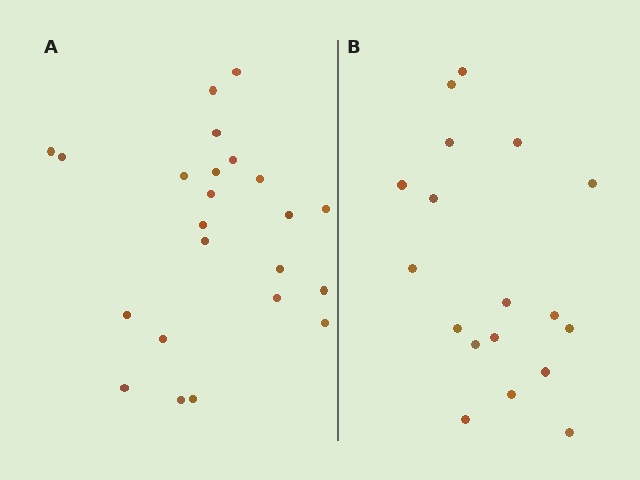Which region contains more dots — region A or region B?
Region A (the left region) has more dots.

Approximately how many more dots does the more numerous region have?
Region A has about 5 more dots than region B.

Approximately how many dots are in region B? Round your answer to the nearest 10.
About 20 dots. (The exact count is 18, which rounds to 20.)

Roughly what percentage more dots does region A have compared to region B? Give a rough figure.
About 30% more.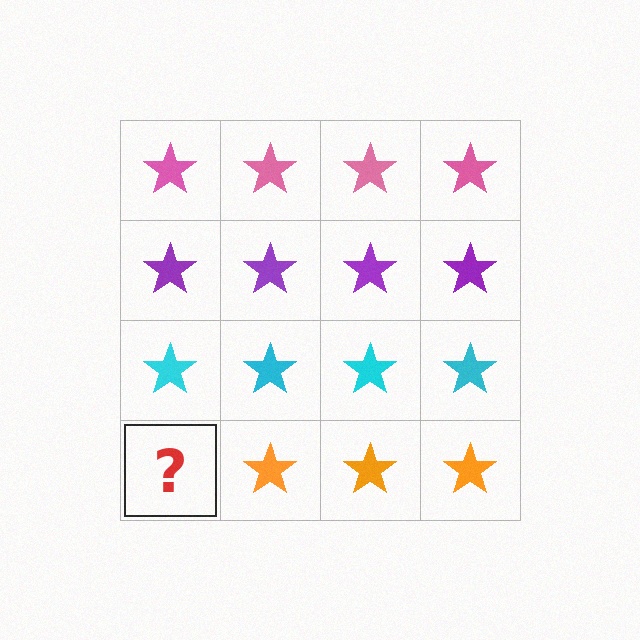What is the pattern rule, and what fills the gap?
The rule is that each row has a consistent color. The gap should be filled with an orange star.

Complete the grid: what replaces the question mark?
The question mark should be replaced with an orange star.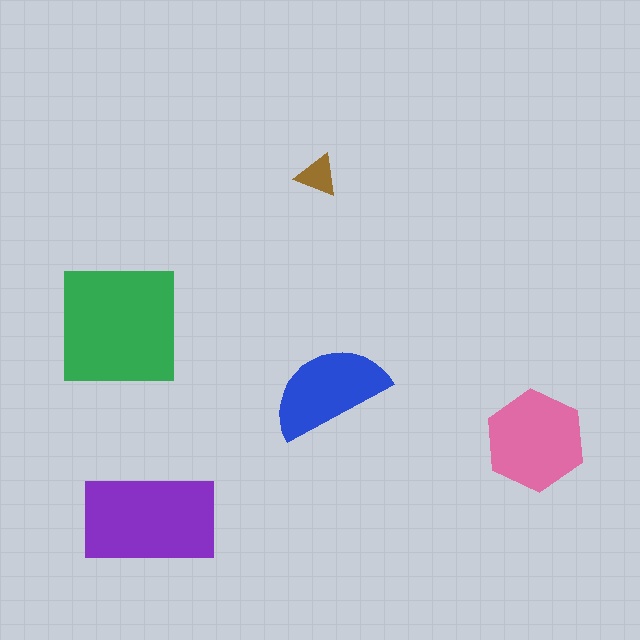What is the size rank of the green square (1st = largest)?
1st.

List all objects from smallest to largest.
The brown triangle, the blue semicircle, the pink hexagon, the purple rectangle, the green square.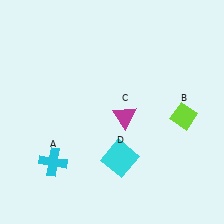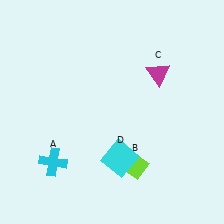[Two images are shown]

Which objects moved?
The objects that moved are: the lime diamond (B), the magenta triangle (C).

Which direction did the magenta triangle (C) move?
The magenta triangle (C) moved up.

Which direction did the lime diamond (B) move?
The lime diamond (B) moved down.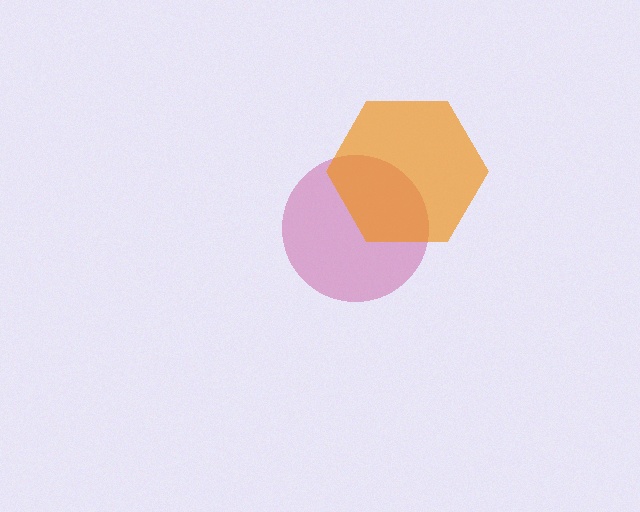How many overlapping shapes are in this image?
There are 2 overlapping shapes in the image.